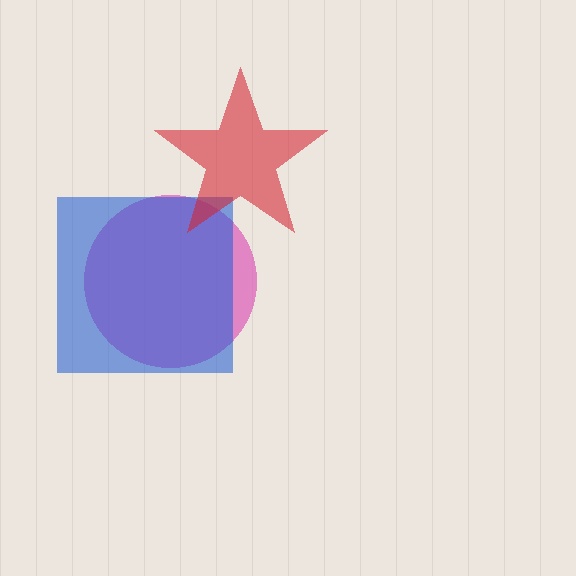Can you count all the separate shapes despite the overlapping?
Yes, there are 3 separate shapes.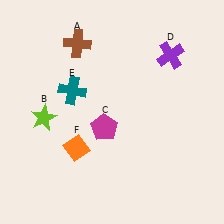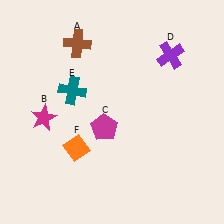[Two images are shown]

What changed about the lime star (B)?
In Image 1, B is lime. In Image 2, it changed to magenta.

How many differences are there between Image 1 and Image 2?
There is 1 difference between the two images.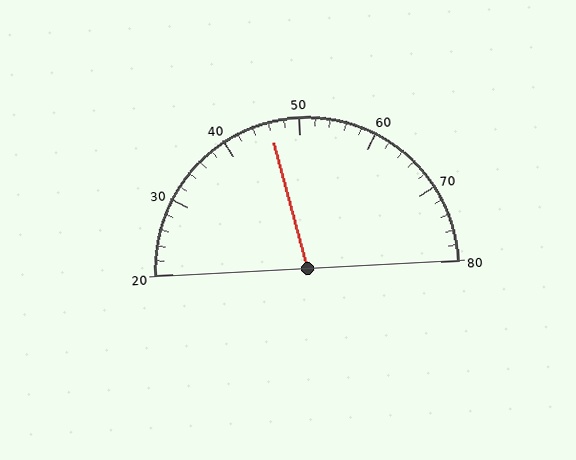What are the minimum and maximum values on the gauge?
The gauge ranges from 20 to 80.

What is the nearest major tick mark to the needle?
The nearest major tick mark is 50.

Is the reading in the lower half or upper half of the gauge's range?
The reading is in the lower half of the range (20 to 80).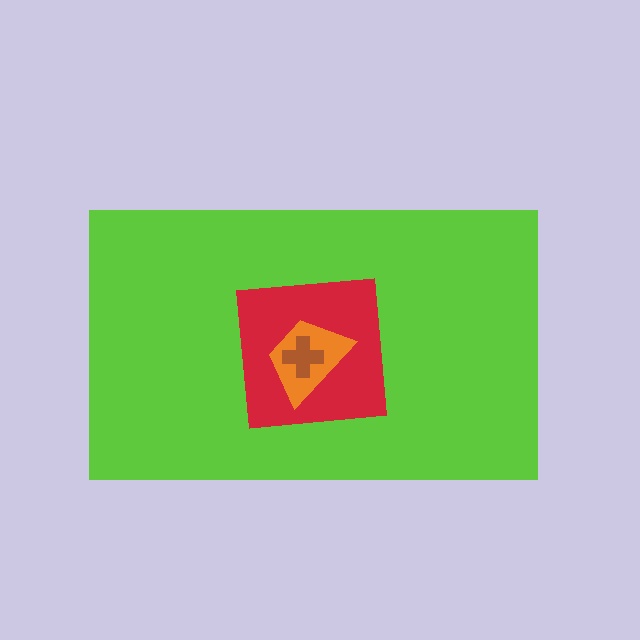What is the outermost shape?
The lime rectangle.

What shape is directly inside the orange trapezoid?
The brown cross.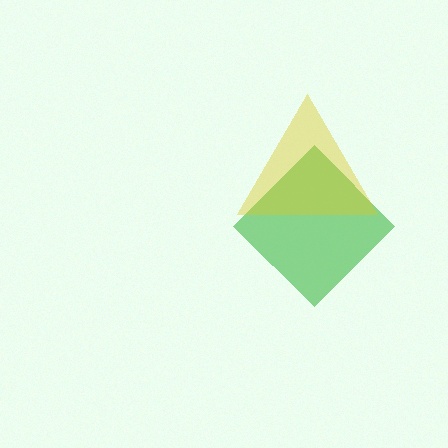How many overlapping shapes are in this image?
There are 2 overlapping shapes in the image.